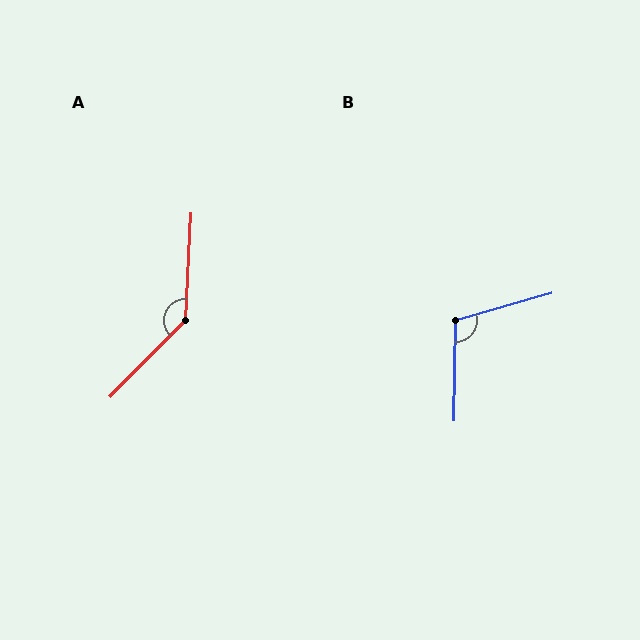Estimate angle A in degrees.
Approximately 139 degrees.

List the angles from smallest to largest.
B (107°), A (139°).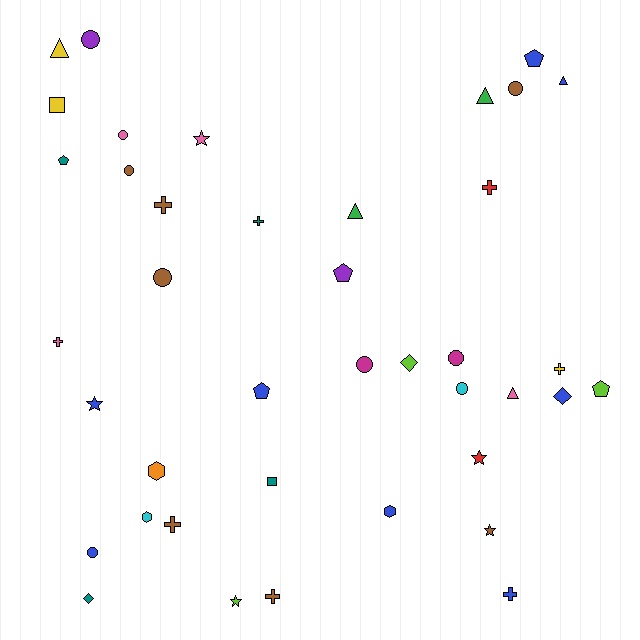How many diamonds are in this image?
There are 3 diamonds.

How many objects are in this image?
There are 40 objects.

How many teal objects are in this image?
There are 4 teal objects.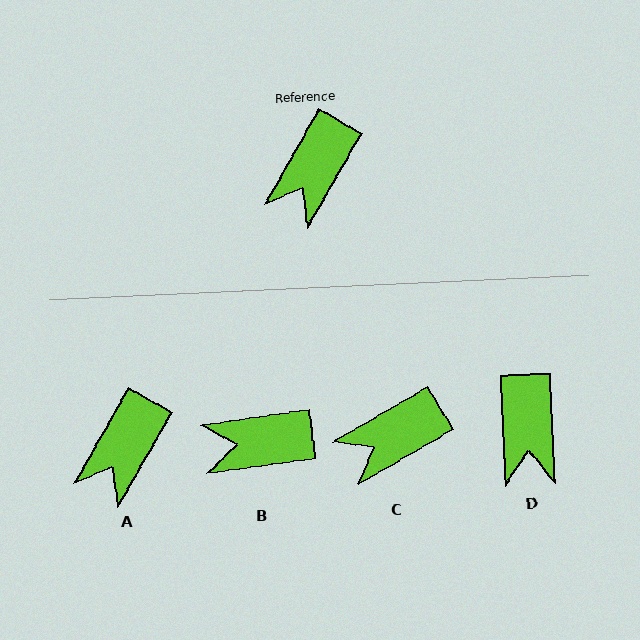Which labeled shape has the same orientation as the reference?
A.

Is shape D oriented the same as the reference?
No, it is off by about 32 degrees.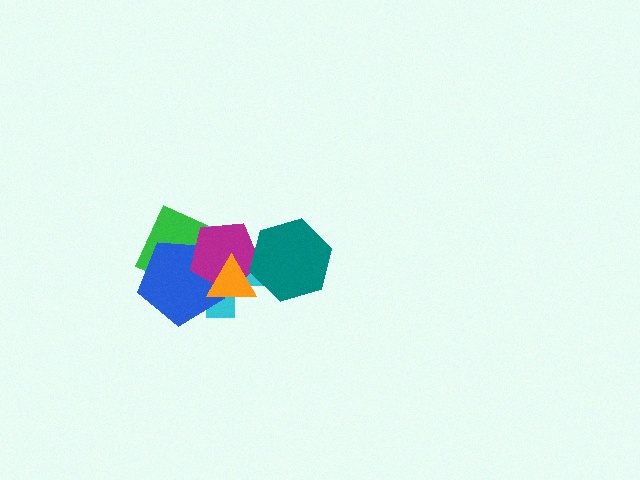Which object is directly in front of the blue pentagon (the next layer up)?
The magenta pentagon is directly in front of the blue pentagon.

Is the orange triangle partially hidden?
Yes, it is partially covered by another shape.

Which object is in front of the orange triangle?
The teal hexagon is in front of the orange triangle.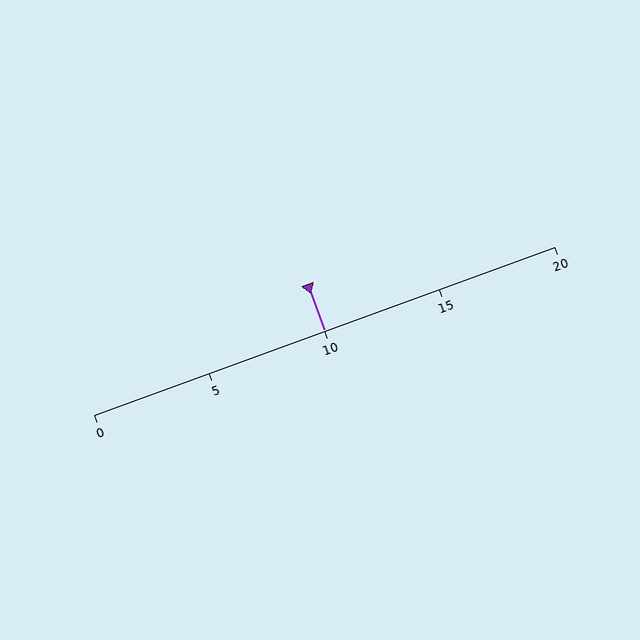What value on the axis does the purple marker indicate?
The marker indicates approximately 10.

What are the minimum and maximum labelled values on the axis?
The axis runs from 0 to 20.